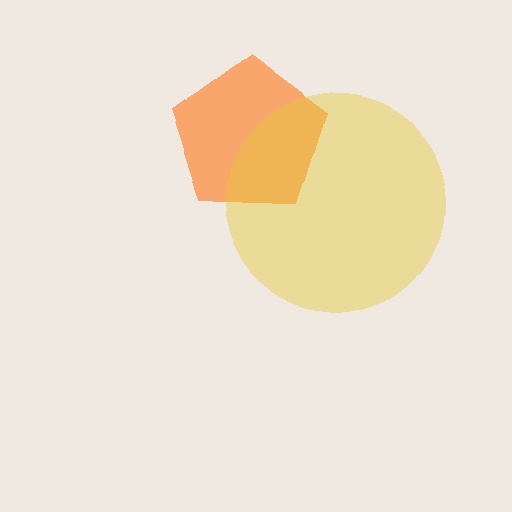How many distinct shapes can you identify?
There are 2 distinct shapes: an orange pentagon, a yellow circle.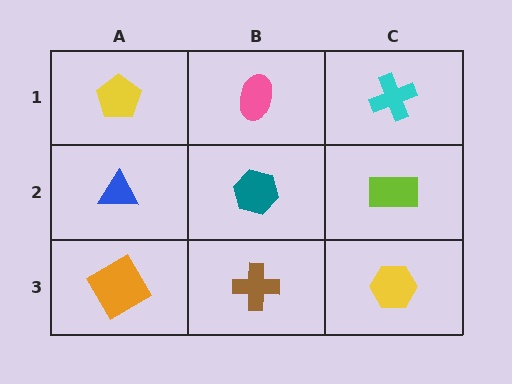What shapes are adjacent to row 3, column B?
A teal hexagon (row 2, column B), an orange diamond (row 3, column A), a yellow hexagon (row 3, column C).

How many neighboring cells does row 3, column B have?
3.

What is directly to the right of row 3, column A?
A brown cross.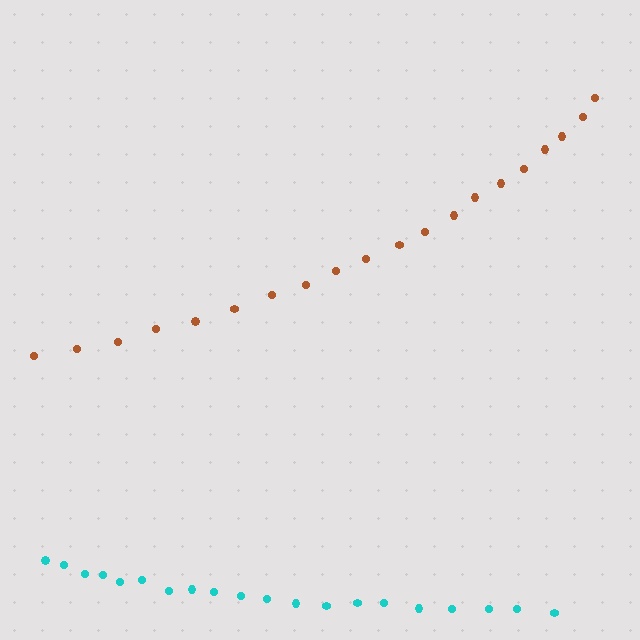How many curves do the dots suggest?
There are 2 distinct paths.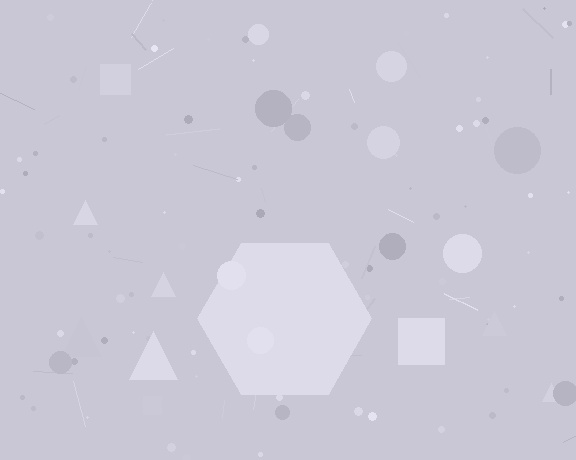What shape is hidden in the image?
A hexagon is hidden in the image.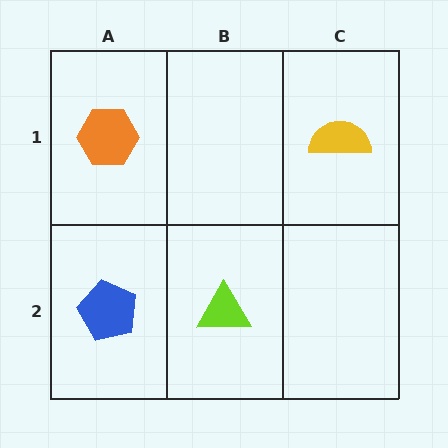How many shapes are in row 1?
2 shapes.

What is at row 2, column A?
A blue pentagon.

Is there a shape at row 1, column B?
No, that cell is empty.